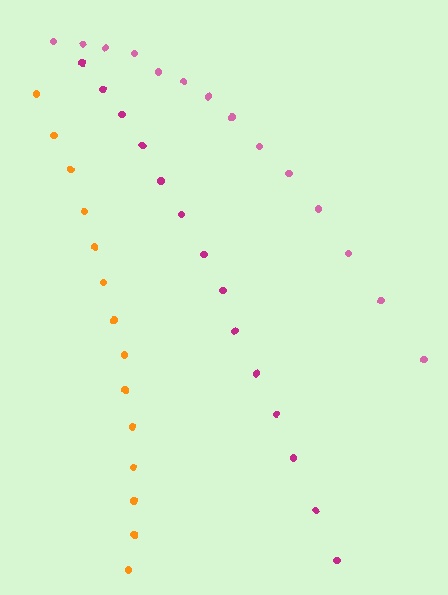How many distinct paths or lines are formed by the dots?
There are 3 distinct paths.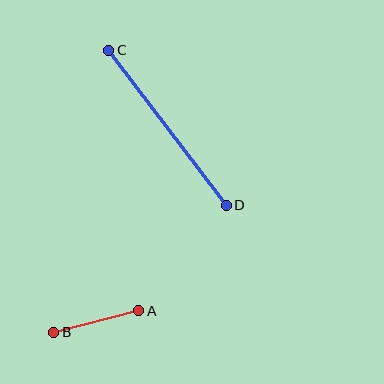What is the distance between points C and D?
The distance is approximately 194 pixels.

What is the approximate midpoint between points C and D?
The midpoint is at approximately (168, 128) pixels.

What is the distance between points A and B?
The distance is approximately 88 pixels.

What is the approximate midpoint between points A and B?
The midpoint is at approximately (96, 321) pixels.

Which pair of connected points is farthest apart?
Points C and D are farthest apart.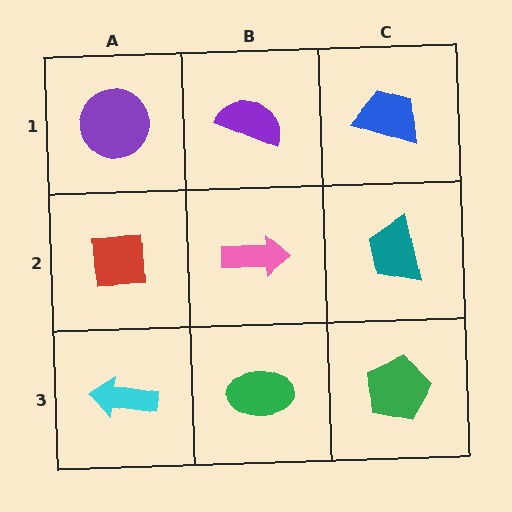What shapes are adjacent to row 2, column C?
A blue trapezoid (row 1, column C), a green pentagon (row 3, column C), a pink arrow (row 2, column B).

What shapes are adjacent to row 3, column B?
A pink arrow (row 2, column B), a cyan arrow (row 3, column A), a green pentagon (row 3, column C).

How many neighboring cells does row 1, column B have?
3.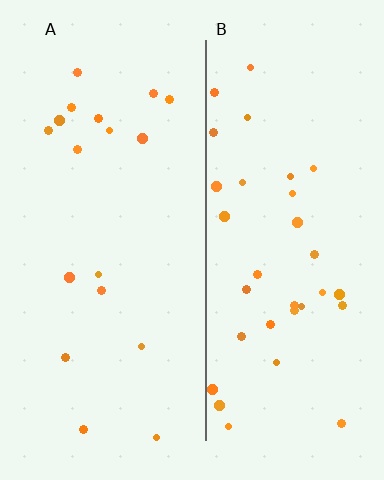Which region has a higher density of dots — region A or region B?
B (the right).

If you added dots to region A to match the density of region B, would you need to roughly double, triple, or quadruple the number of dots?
Approximately double.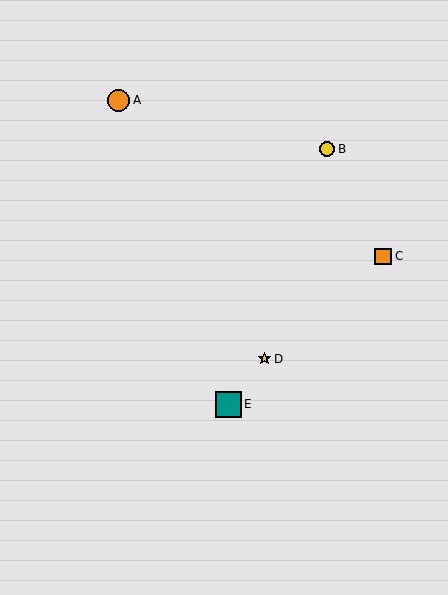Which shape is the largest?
The teal square (labeled E) is the largest.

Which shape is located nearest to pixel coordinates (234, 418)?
The teal square (labeled E) at (228, 404) is nearest to that location.